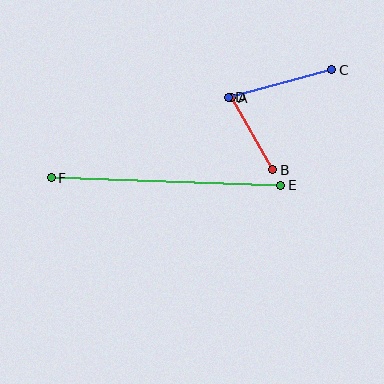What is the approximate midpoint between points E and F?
The midpoint is at approximately (166, 181) pixels.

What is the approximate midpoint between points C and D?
The midpoint is at approximately (280, 84) pixels.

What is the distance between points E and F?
The distance is approximately 230 pixels.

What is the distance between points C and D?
The distance is approximately 107 pixels.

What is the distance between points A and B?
The distance is approximately 83 pixels.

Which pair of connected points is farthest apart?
Points E and F are farthest apart.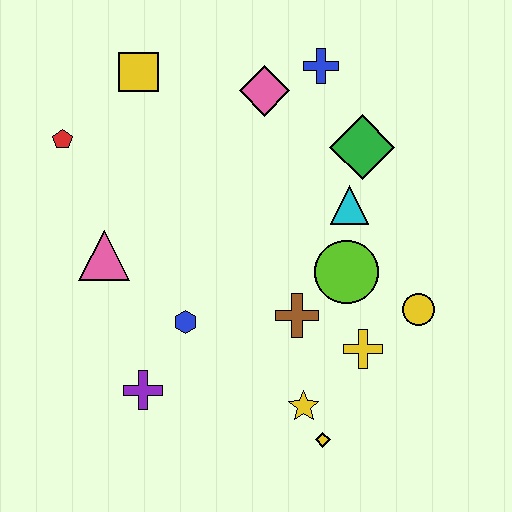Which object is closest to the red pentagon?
The yellow square is closest to the red pentagon.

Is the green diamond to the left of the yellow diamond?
No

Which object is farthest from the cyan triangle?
The red pentagon is farthest from the cyan triangle.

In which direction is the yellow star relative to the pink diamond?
The yellow star is below the pink diamond.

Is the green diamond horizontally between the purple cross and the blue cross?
No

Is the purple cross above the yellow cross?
No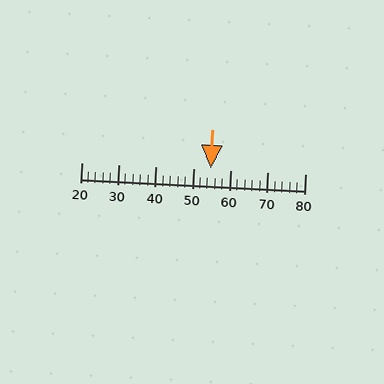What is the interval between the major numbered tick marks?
The major tick marks are spaced 10 units apart.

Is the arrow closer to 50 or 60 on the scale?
The arrow is closer to 50.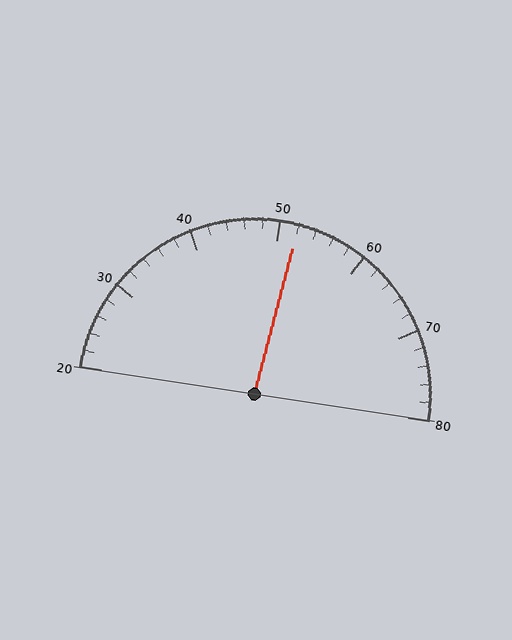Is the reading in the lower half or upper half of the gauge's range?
The reading is in the upper half of the range (20 to 80).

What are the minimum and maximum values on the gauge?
The gauge ranges from 20 to 80.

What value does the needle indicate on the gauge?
The needle indicates approximately 52.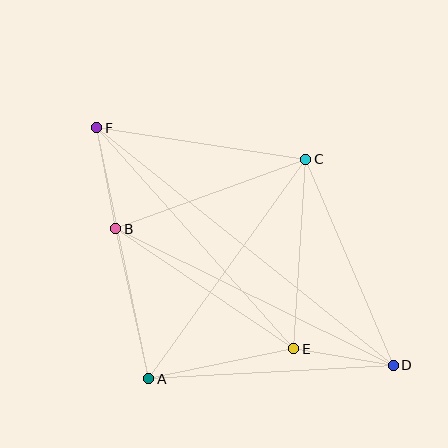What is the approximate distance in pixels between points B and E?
The distance between B and E is approximately 215 pixels.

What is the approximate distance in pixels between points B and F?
The distance between B and F is approximately 102 pixels.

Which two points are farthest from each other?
Points D and F are farthest from each other.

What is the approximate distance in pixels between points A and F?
The distance between A and F is approximately 256 pixels.